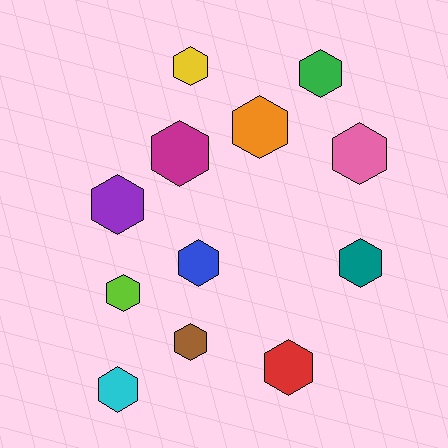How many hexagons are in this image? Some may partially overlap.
There are 12 hexagons.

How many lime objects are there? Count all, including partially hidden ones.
There is 1 lime object.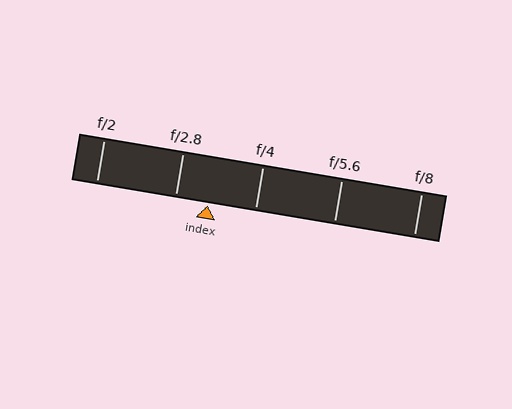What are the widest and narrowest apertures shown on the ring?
The widest aperture shown is f/2 and the narrowest is f/8.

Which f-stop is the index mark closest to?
The index mark is closest to f/2.8.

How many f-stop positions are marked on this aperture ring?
There are 5 f-stop positions marked.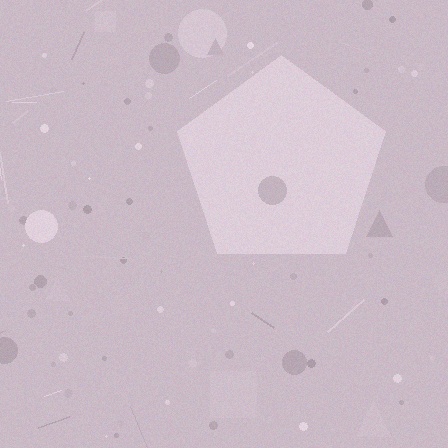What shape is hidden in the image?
A pentagon is hidden in the image.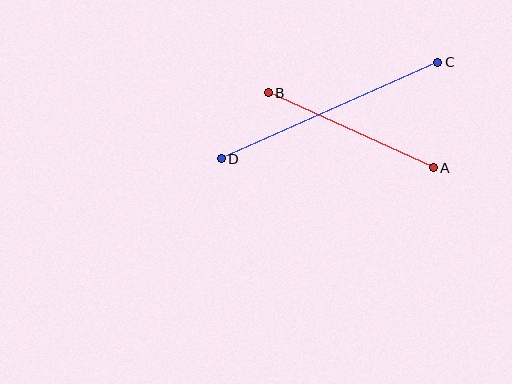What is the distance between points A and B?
The distance is approximately 181 pixels.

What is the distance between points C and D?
The distance is approximately 237 pixels.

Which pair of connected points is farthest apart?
Points C and D are farthest apart.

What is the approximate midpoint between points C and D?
The midpoint is at approximately (329, 110) pixels.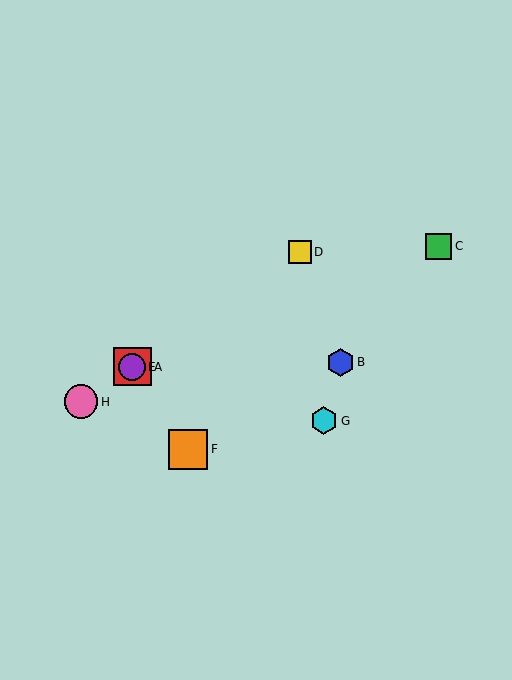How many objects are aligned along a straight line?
4 objects (A, D, E, H) are aligned along a straight line.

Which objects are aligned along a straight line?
Objects A, D, E, H are aligned along a straight line.